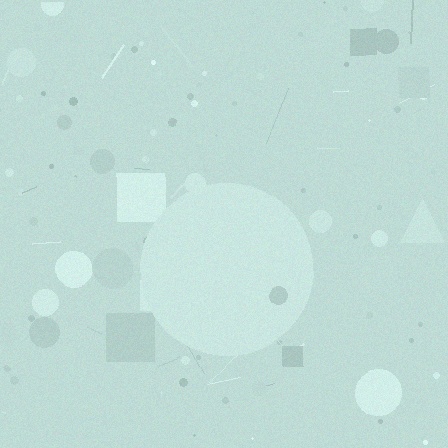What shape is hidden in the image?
A circle is hidden in the image.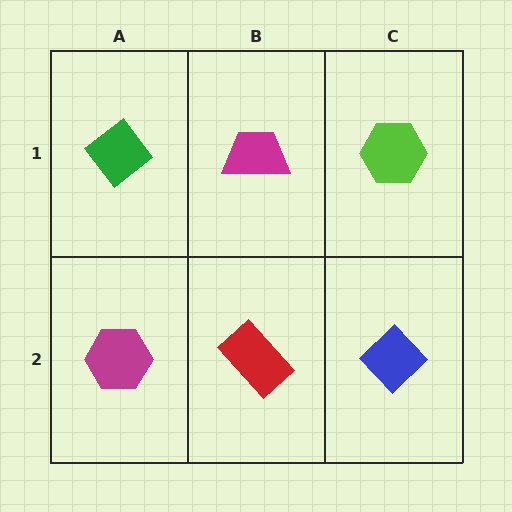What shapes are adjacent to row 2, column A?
A green diamond (row 1, column A), a red rectangle (row 2, column B).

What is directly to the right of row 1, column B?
A lime hexagon.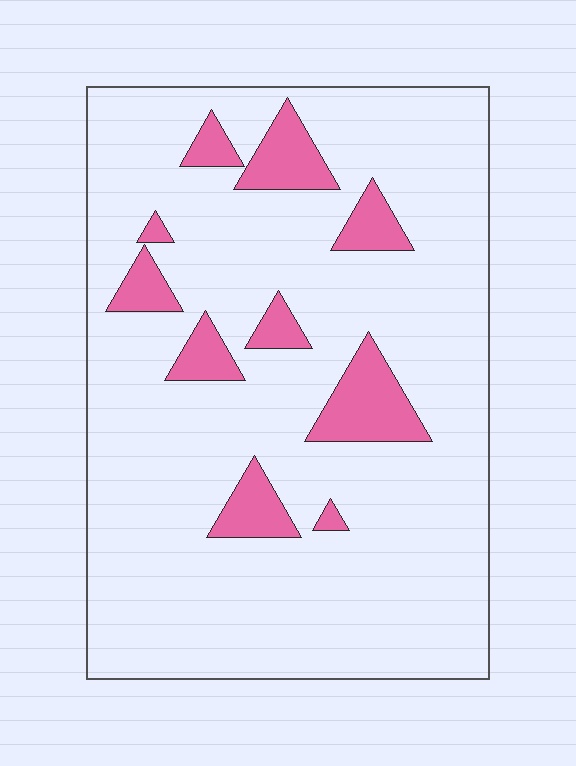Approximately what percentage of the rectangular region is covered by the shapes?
Approximately 15%.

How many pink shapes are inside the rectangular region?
10.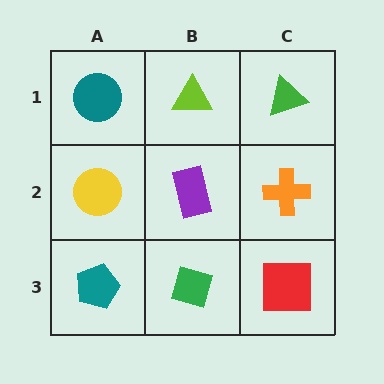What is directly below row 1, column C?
An orange cross.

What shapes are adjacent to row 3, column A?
A yellow circle (row 2, column A), a green diamond (row 3, column B).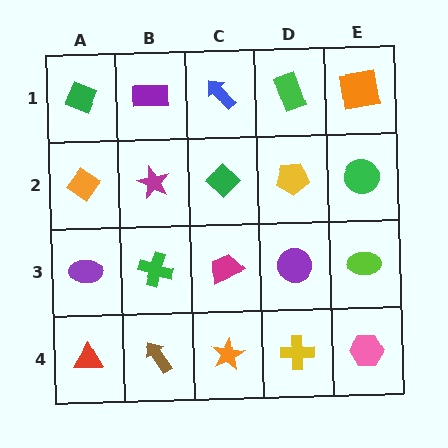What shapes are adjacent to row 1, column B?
A magenta star (row 2, column B), a green diamond (row 1, column A), a blue arrow (row 1, column C).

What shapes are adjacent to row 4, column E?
A lime ellipse (row 3, column E), a yellow cross (row 4, column D).